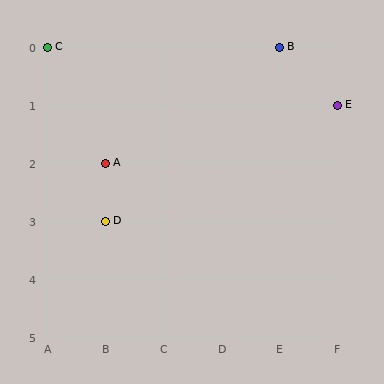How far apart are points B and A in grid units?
Points B and A are 3 columns and 2 rows apart (about 3.6 grid units diagonally).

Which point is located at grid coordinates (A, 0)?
Point C is at (A, 0).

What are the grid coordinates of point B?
Point B is at grid coordinates (E, 0).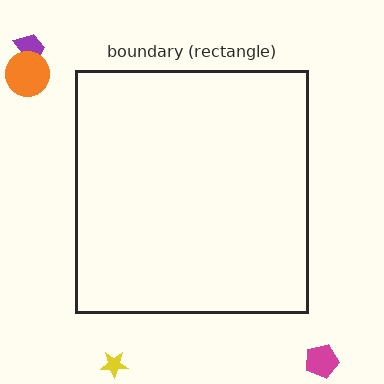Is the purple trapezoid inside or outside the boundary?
Outside.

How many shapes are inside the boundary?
0 inside, 4 outside.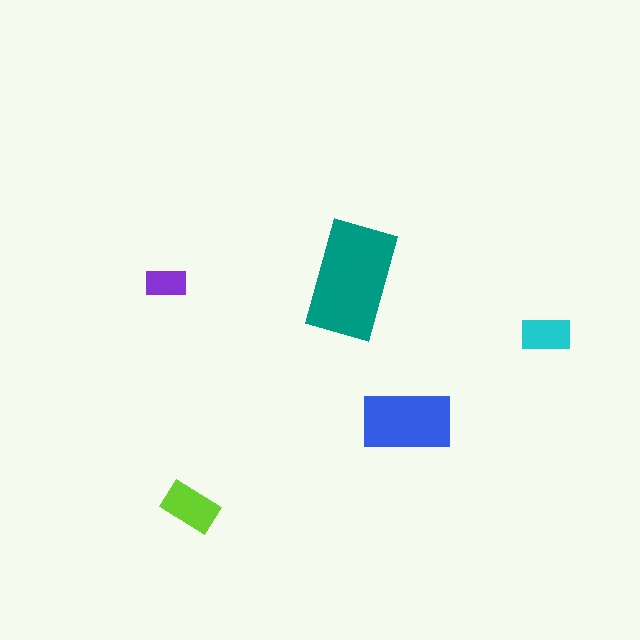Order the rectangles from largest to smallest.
the teal one, the blue one, the lime one, the cyan one, the purple one.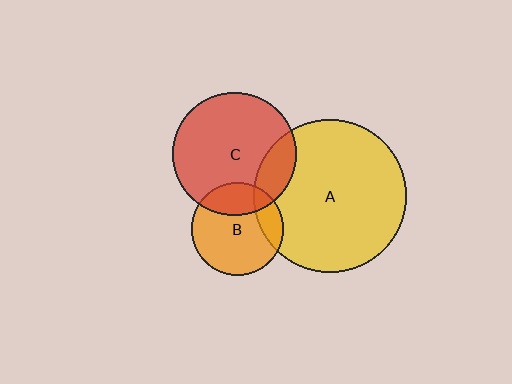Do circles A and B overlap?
Yes.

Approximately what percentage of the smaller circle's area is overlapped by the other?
Approximately 20%.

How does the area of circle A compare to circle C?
Approximately 1.5 times.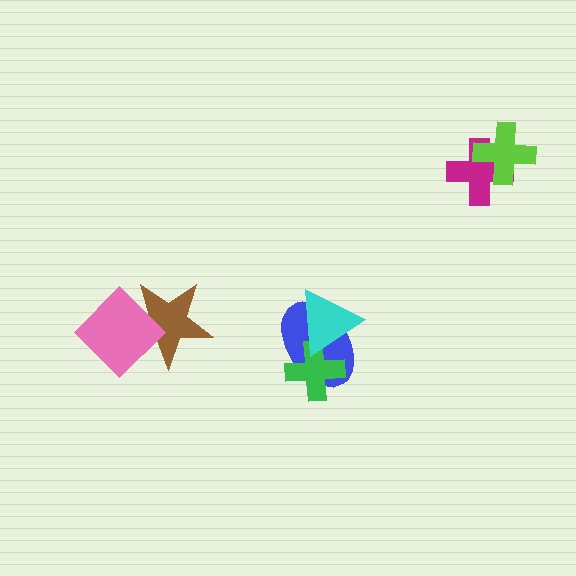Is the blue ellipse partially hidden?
Yes, it is partially covered by another shape.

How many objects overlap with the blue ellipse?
2 objects overlap with the blue ellipse.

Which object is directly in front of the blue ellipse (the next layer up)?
The green cross is directly in front of the blue ellipse.